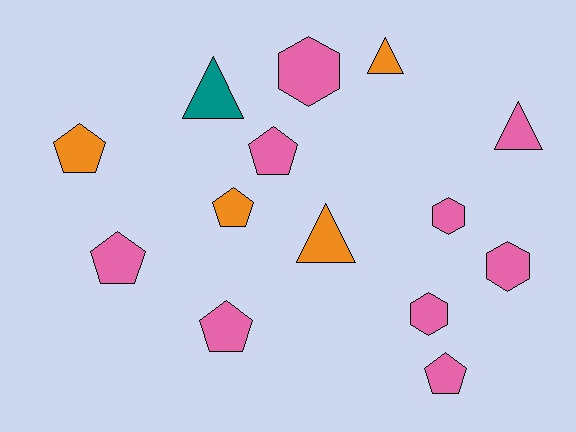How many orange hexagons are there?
There are no orange hexagons.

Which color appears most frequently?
Pink, with 9 objects.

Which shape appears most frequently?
Pentagon, with 6 objects.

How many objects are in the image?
There are 14 objects.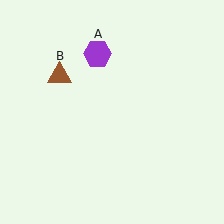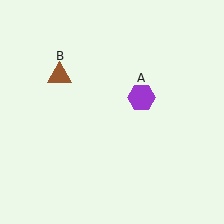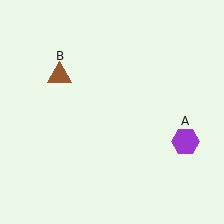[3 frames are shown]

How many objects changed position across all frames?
1 object changed position: purple hexagon (object A).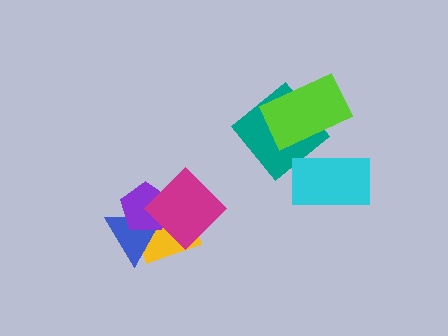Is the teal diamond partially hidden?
Yes, it is partially covered by another shape.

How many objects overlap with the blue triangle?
3 objects overlap with the blue triangle.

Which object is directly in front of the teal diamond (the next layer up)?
The lime rectangle is directly in front of the teal diamond.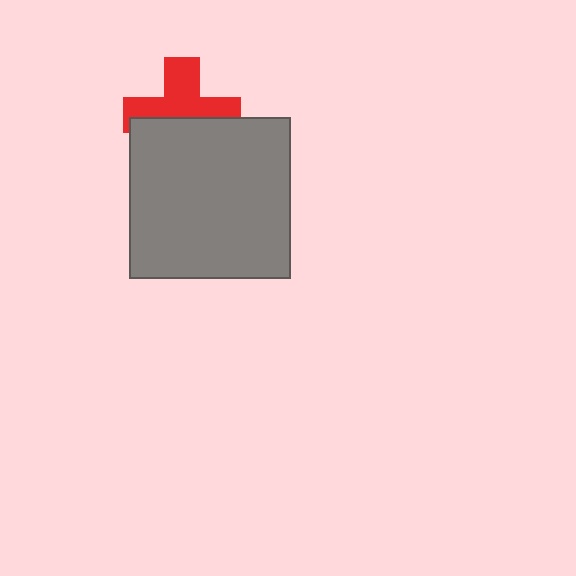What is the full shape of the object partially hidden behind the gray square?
The partially hidden object is a red cross.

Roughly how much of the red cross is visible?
About half of it is visible (roughly 55%).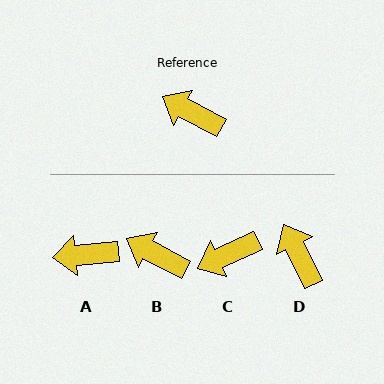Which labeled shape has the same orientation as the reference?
B.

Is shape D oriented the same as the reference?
No, it is off by about 36 degrees.